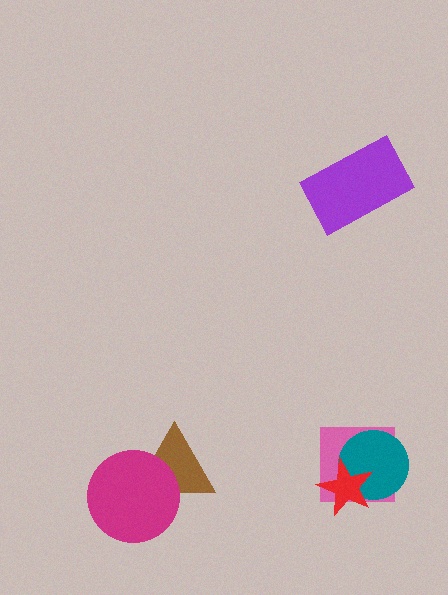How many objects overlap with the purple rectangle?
0 objects overlap with the purple rectangle.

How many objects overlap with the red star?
2 objects overlap with the red star.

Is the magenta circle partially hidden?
No, no other shape covers it.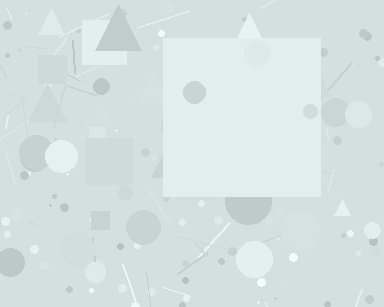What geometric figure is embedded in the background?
A square is embedded in the background.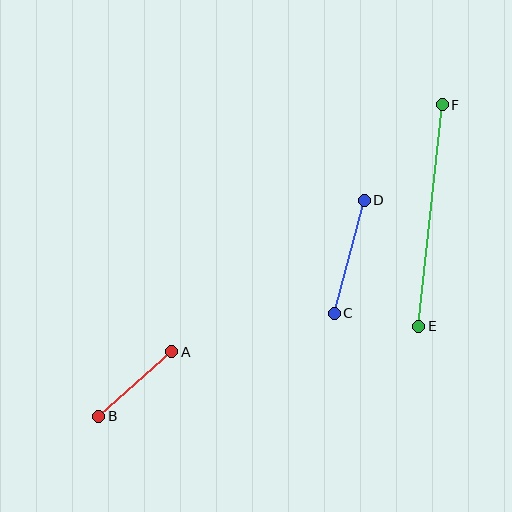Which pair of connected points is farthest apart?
Points E and F are farthest apart.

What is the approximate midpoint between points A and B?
The midpoint is at approximately (135, 384) pixels.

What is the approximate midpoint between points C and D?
The midpoint is at approximately (349, 257) pixels.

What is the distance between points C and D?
The distance is approximately 117 pixels.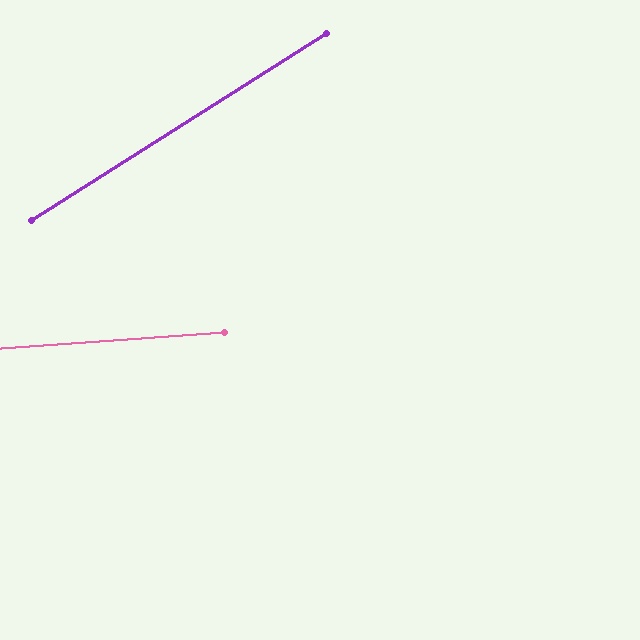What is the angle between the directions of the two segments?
Approximately 28 degrees.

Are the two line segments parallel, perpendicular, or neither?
Neither parallel nor perpendicular — they differ by about 28°.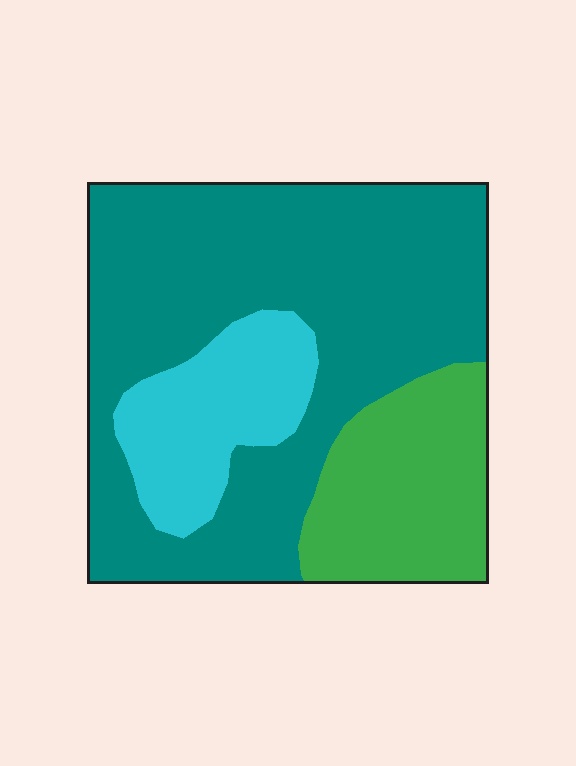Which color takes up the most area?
Teal, at roughly 60%.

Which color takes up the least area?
Cyan, at roughly 15%.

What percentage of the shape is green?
Green covers roughly 20% of the shape.